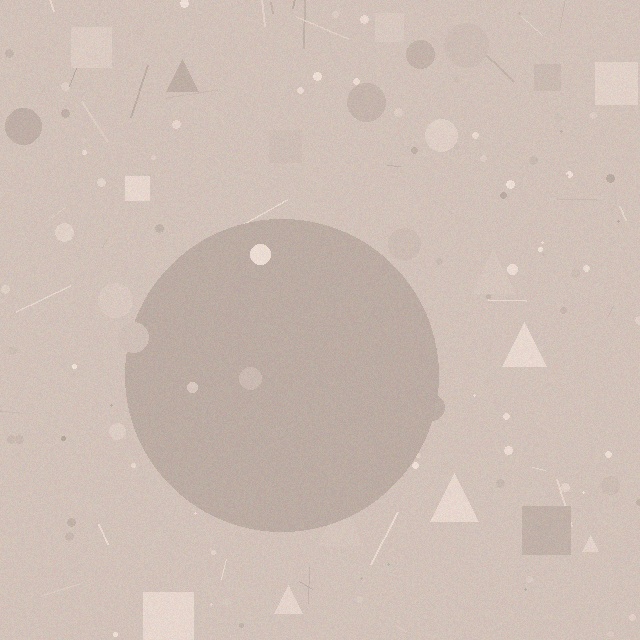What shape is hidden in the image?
A circle is hidden in the image.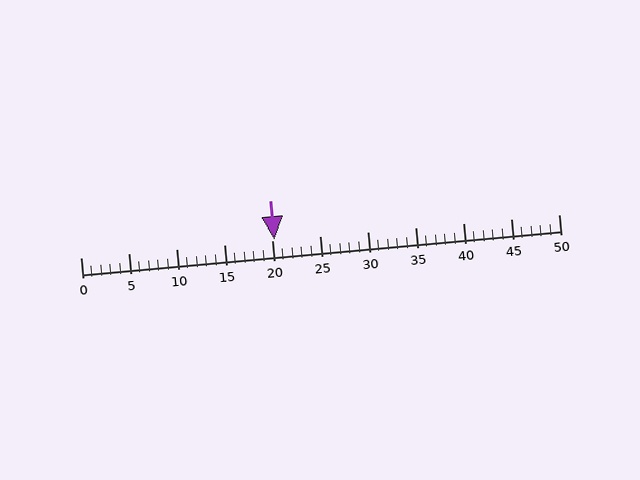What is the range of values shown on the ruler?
The ruler shows values from 0 to 50.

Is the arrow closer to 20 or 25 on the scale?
The arrow is closer to 20.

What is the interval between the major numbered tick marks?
The major tick marks are spaced 5 units apart.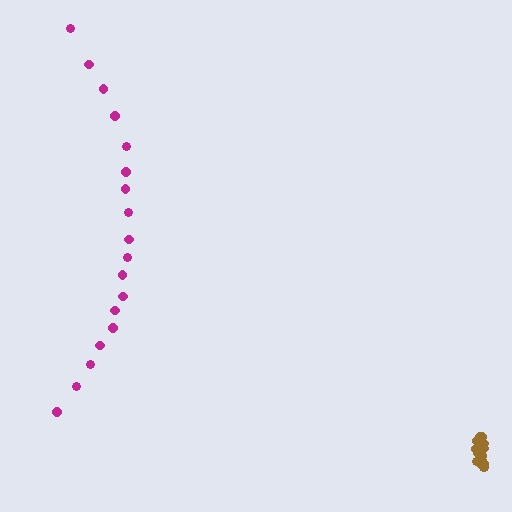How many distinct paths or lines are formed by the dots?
There are 2 distinct paths.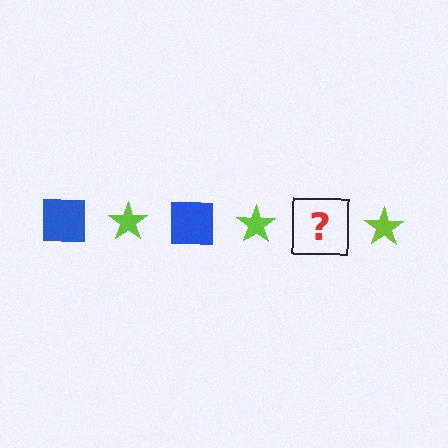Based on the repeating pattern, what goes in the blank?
The blank should be a blue square.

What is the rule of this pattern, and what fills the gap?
The rule is that the pattern alternates between blue square and lime star. The gap should be filled with a blue square.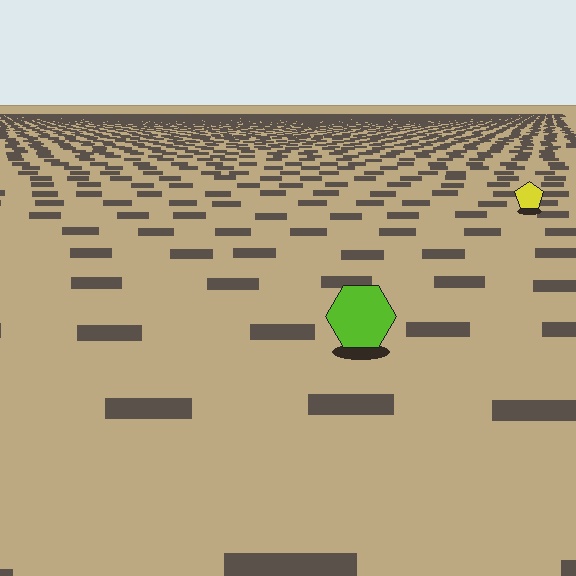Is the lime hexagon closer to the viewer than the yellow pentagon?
Yes. The lime hexagon is closer — you can tell from the texture gradient: the ground texture is coarser near it.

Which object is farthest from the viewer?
The yellow pentagon is farthest from the viewer. It appears smaller and the ground texture around it is denser.